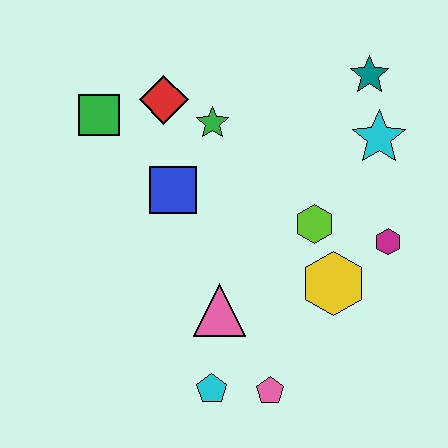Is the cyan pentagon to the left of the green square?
No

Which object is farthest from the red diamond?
The pink pentagon is farthest from the red diamond.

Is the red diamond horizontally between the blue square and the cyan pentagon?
No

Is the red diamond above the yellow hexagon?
Yes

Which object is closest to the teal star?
The cyan star is closest to the teal star.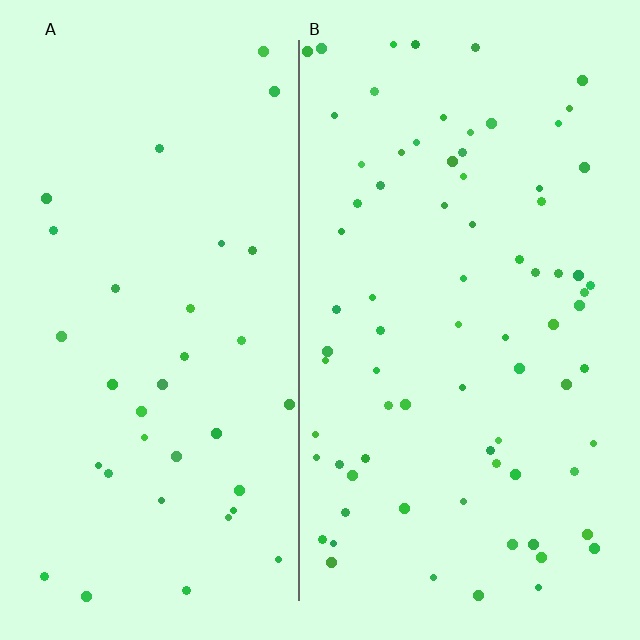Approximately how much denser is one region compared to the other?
Approximately 2.2× — region B over region A.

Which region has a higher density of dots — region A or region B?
B (the right).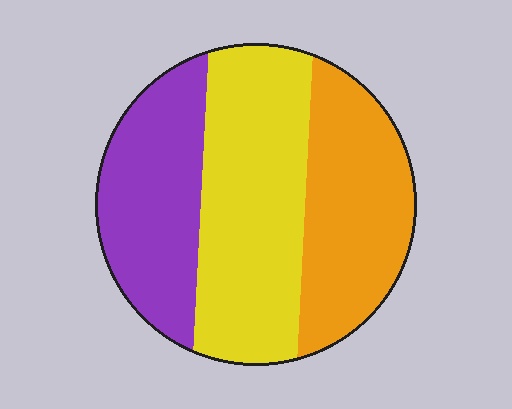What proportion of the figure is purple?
Purple takes up about one quarter (1/4) of the figure.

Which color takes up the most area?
Yellow, at roughly 40%.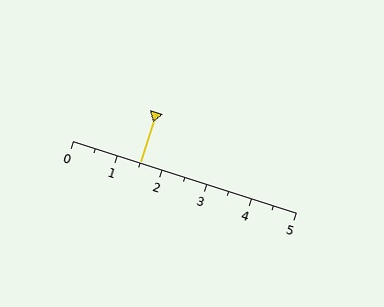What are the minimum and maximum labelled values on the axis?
The axis runs from 0 to 5.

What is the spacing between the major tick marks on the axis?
The major ticks are spaced 1 apart.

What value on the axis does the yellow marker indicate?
The marker indicates approximately 1.5.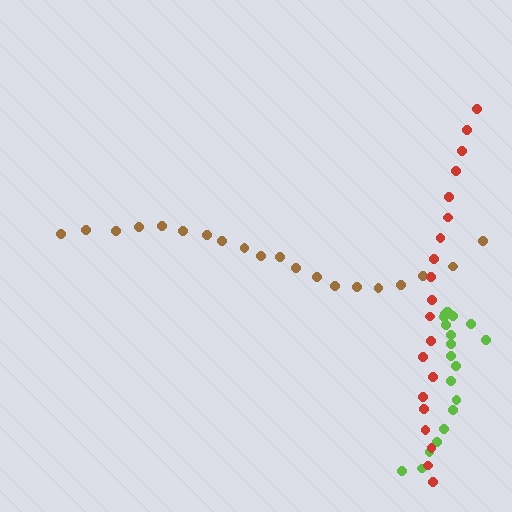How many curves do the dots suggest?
There are 3 distinct paths.